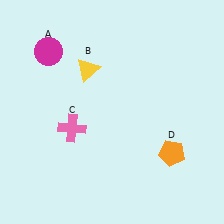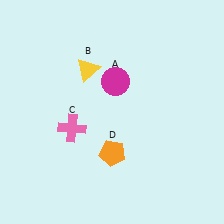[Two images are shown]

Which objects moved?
The objects that moved are: the magenta circle (A), the orange pentagon (D).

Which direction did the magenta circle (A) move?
The magenta circle (A) moved right.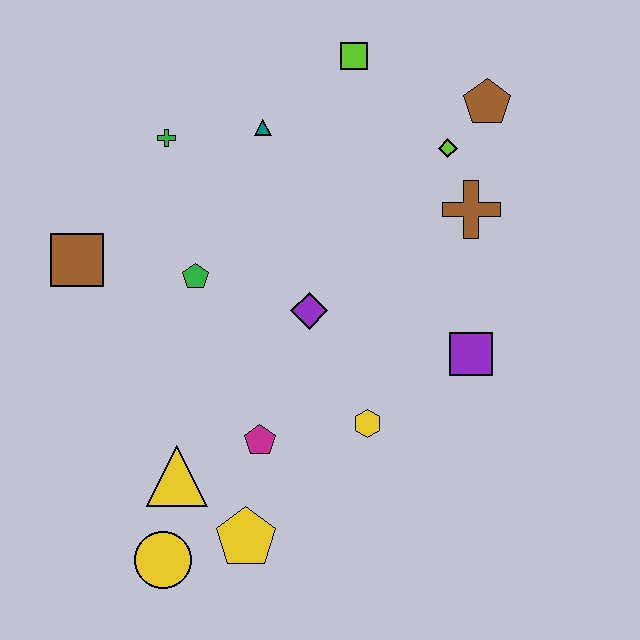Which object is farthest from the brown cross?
The yellow circle is farthest from the brown cross.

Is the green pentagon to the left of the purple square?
Yes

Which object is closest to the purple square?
The yellow hexagon is closest to the purple square.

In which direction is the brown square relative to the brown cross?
The brown square is to the left of the brown cross.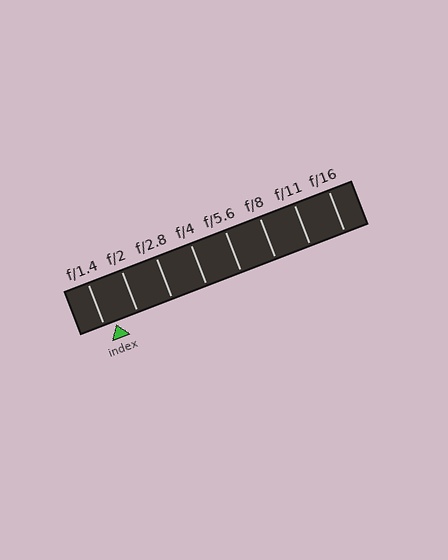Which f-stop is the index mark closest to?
The index mark is closest to f/1.4.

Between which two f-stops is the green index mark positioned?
The index mark is between f/1.4 and f/2.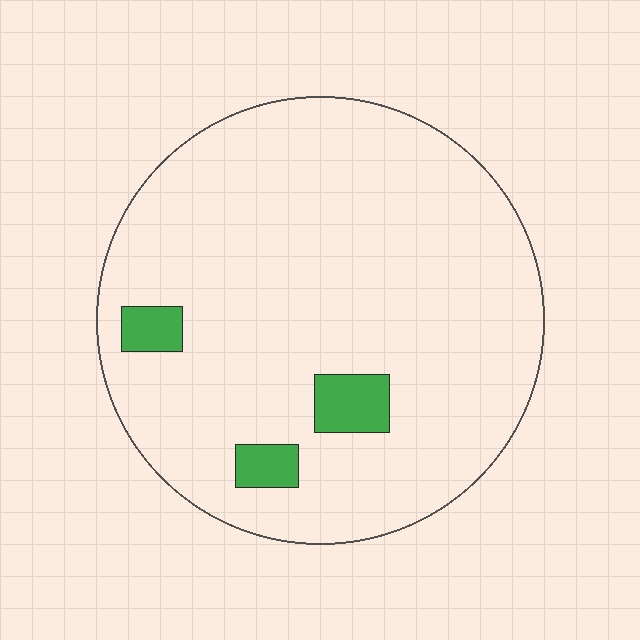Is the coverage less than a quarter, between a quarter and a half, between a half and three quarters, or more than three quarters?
Less than a quarter.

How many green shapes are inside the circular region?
3.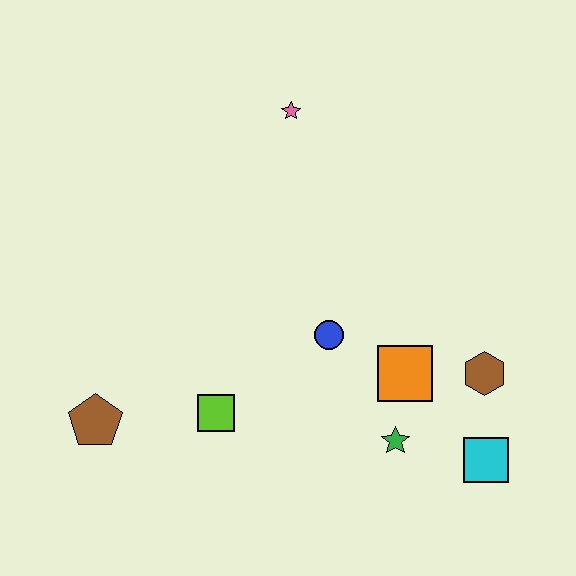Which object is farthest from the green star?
The pink star is farthest from the green star.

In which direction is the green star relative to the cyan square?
The green star is to the left of the cyan square.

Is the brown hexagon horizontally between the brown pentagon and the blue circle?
No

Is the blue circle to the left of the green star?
Yes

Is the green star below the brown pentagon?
Yes